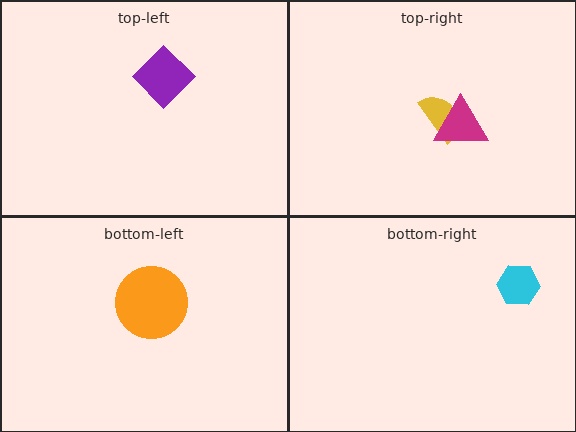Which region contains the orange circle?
The bottom-left region.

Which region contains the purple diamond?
The top-left region.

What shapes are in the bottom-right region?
The cyan hexagon.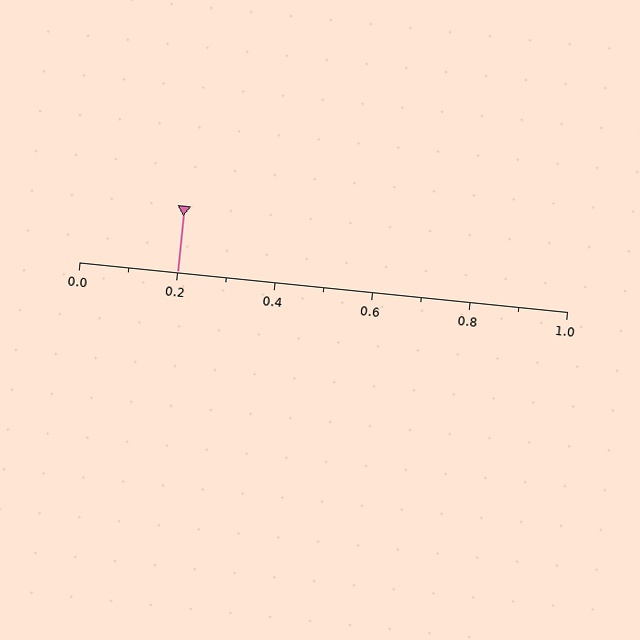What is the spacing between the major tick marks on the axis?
The major ticks are spaced 0.2 apart.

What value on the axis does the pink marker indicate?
The marker indicates approximately 0.2.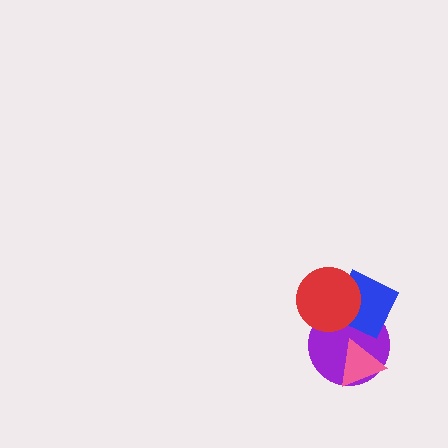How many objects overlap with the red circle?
2 objects overlap with the red circle.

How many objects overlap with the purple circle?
3 objects overlap with the purple circle.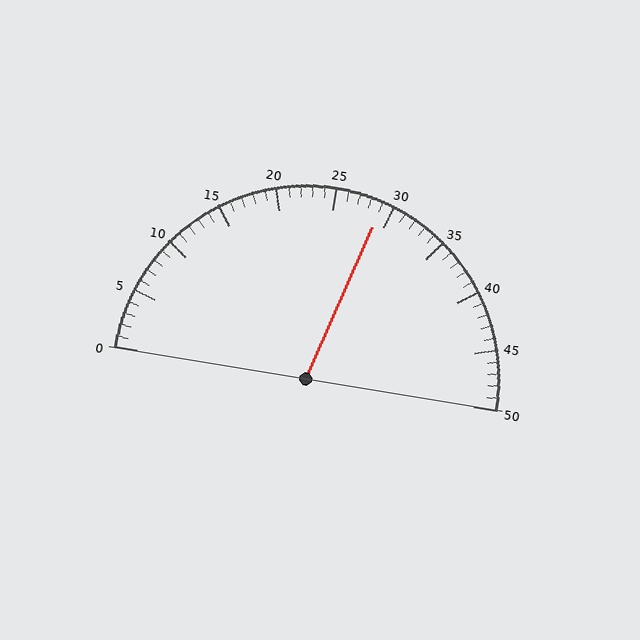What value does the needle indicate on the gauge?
The needle indicates approximately 29.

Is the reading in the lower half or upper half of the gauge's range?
The reading is in the upper half of the range (0 to 50).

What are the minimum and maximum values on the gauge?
The gauge ranges from 0 to 50.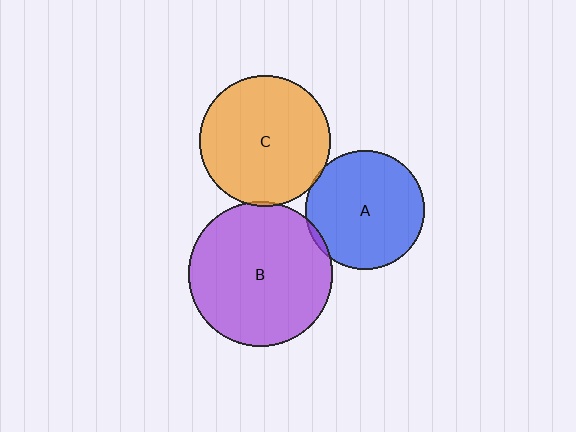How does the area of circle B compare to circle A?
Approximately 1.5 times.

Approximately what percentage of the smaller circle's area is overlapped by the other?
Approximately 5%.